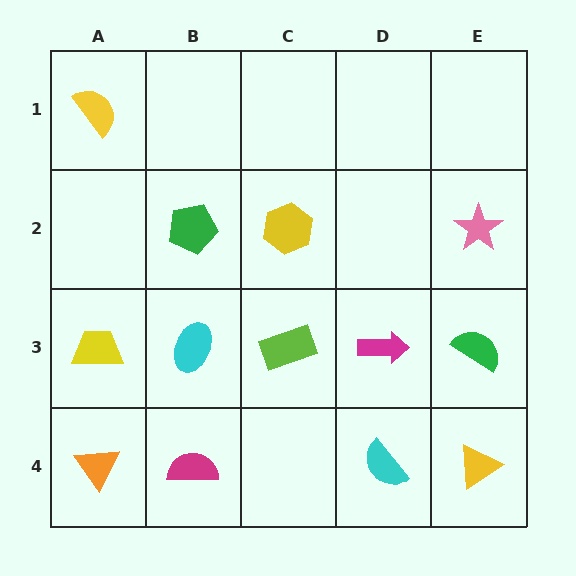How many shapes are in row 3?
5 shapes.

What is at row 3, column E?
A green semicircle.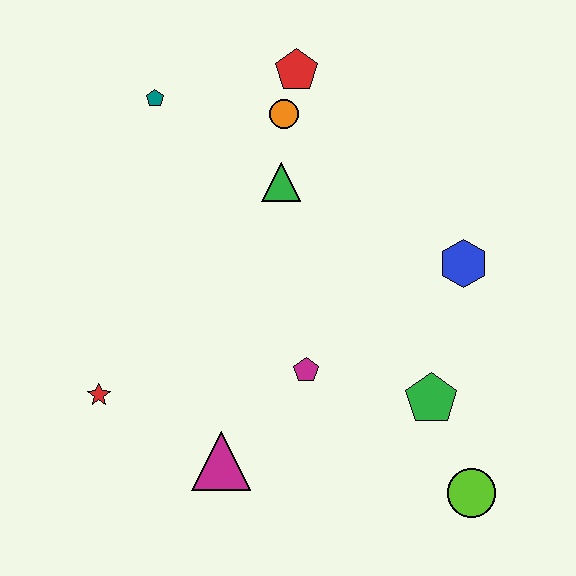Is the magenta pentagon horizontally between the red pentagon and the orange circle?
No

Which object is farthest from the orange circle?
The lime circle is farthest from the orange circle.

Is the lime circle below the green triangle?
Yes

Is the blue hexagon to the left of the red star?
No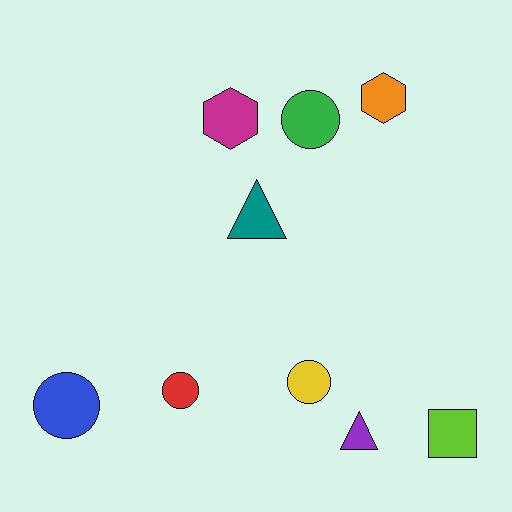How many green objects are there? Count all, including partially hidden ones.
There is 1 green object.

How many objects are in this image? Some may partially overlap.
There are 9 objects.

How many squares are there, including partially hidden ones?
There is 1 square.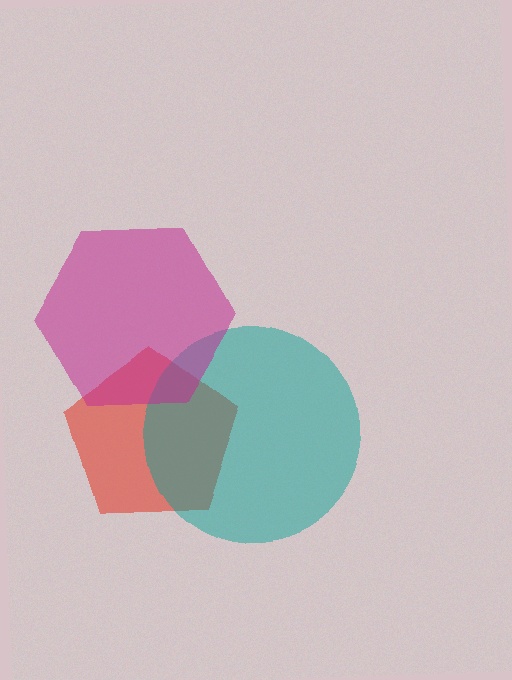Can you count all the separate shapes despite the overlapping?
Yes, there are 3 separate shapes.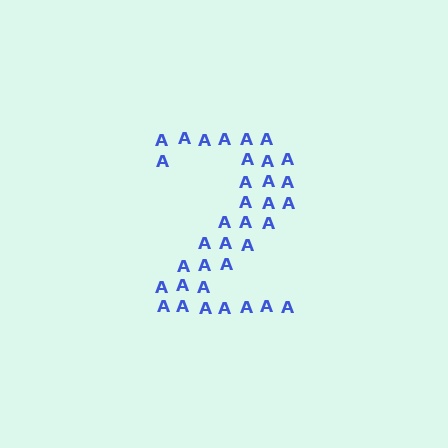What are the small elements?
The small elements are letter A's.